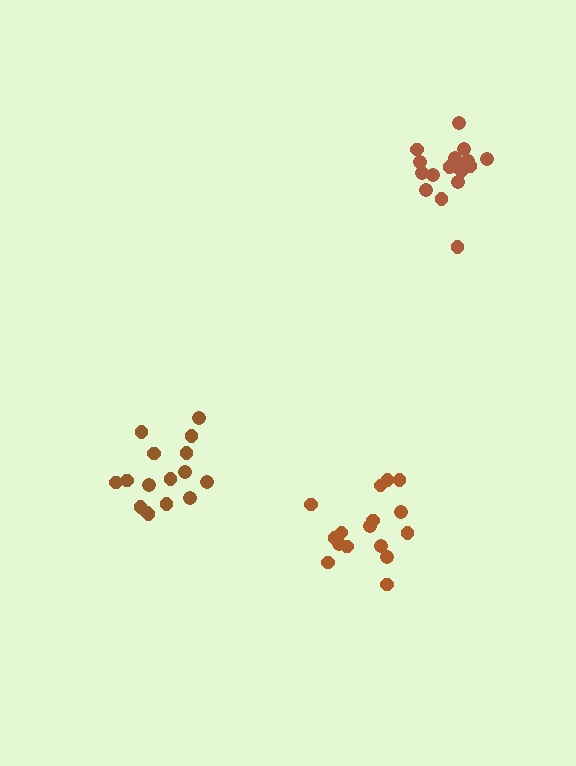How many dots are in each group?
Group 1: 16 dots, Group 2: 17 dots, Group 3: 16 dots (49 total).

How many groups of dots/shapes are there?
There are 3 groups.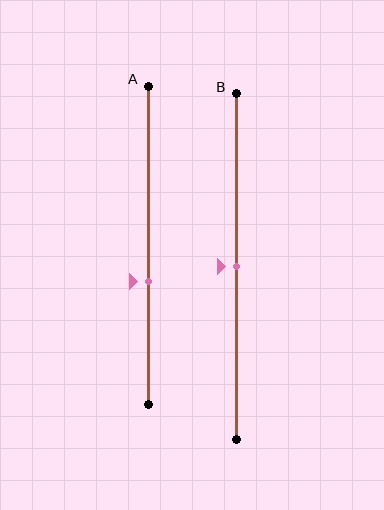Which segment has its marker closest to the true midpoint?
Segment B has its marker closest to the true midpoint.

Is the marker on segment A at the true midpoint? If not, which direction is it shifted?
No, the marker on segment A is shifted downward by about 11% of the segment length.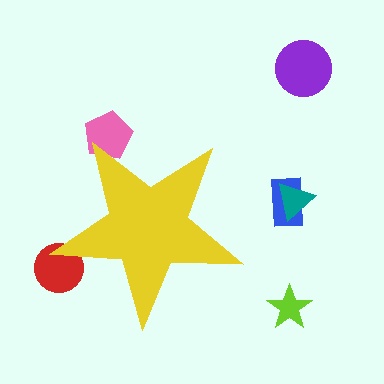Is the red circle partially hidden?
Yes, the red circle is partially hidden behind the yellow star.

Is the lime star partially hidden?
No, the lime star is fully visible.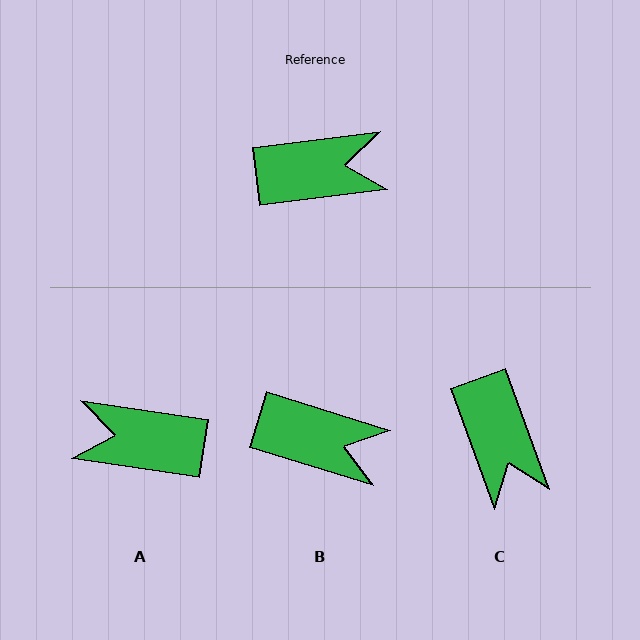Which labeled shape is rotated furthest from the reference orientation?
A, about 164 degrees away.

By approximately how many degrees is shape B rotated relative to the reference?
Approximately 25 degrees clockwise.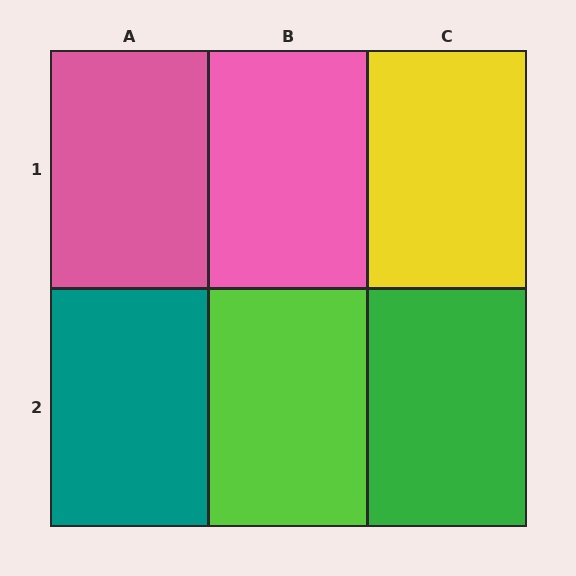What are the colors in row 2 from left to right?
Teal, lime, green.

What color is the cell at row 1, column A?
Pink.